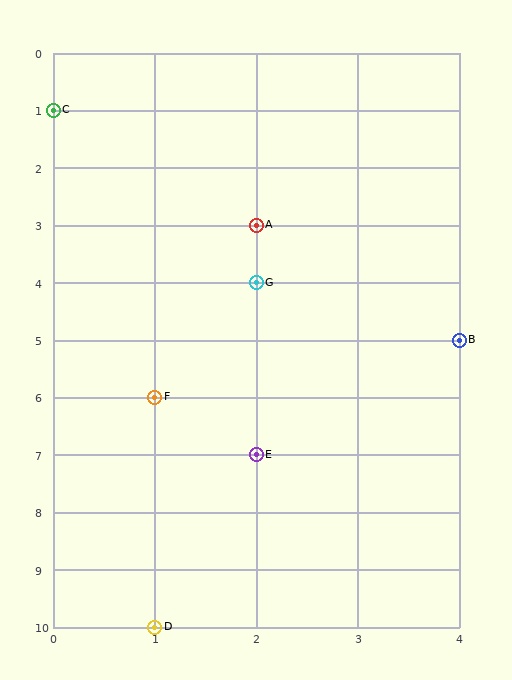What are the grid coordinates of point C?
Point C is at grid coordinates (0, 1).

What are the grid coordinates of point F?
Point F is at grid coordinates (1, 6).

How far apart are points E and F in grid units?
Points E and F are 1 column and 1 row apart (about 1.4 grid units diagonally).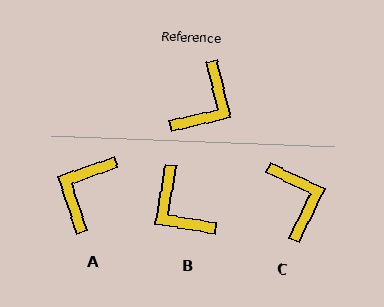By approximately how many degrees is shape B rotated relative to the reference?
Approximately 113 degrees clockwise.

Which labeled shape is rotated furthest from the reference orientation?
A, about 174 degrees away.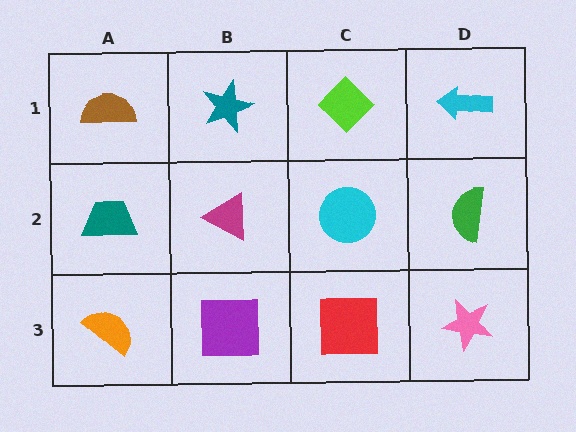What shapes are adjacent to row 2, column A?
A brown semicircle (row 1, column A), an orange semicircle (row 3, column A), a magenta triangle (row 2, column B).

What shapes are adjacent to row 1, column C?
A cyan circle (row 2, column C), a teal star (row 1, column B), a cyan arrow (row 1, column D).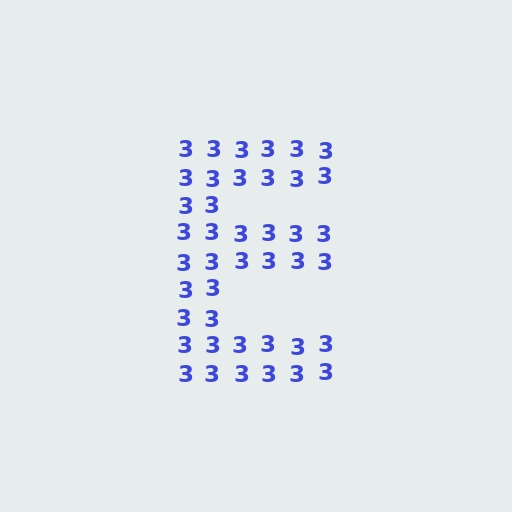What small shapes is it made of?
It is made of small digit 3's.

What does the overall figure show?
The overall figure shows the letter E.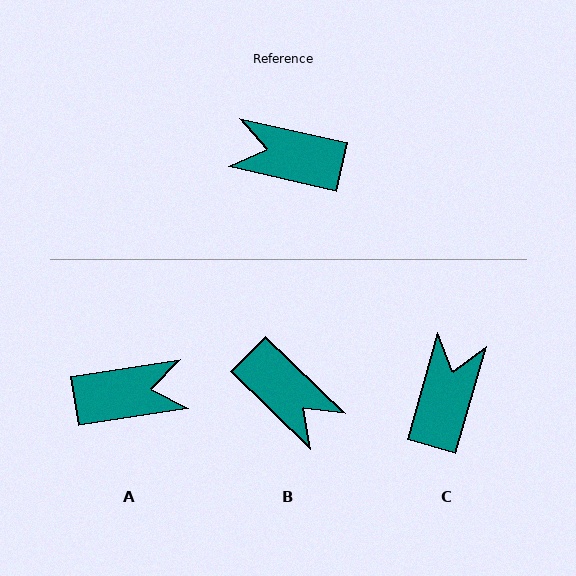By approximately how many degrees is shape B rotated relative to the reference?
Approximately 149 degrees counter-clockwise.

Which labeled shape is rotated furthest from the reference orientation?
A, about 158 degrees away.